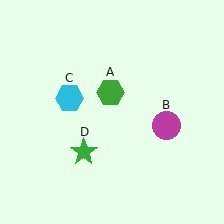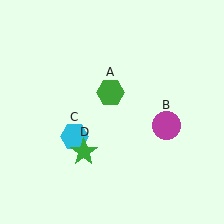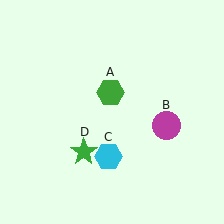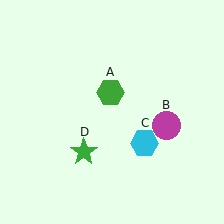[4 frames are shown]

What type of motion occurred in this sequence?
The cyan hexagon (object C) rotated counterclockwise around the center of the scene.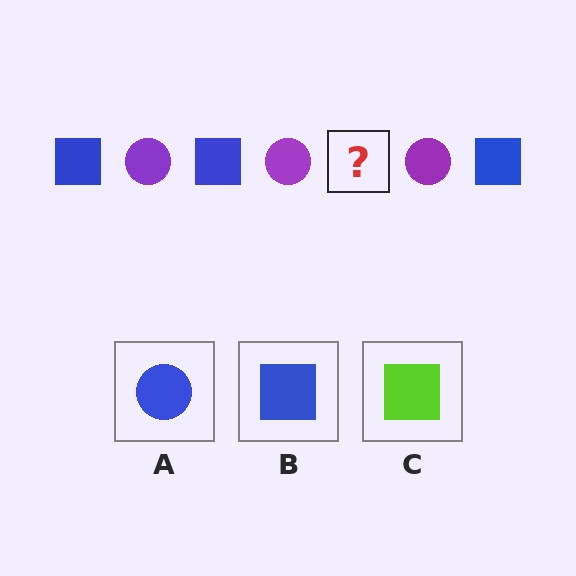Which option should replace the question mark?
Option B.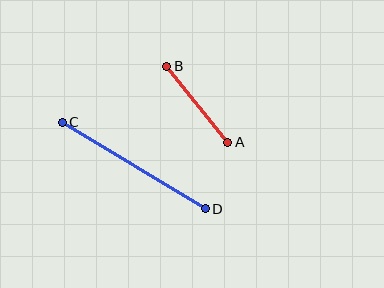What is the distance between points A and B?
The distance is approximately 97 pixels.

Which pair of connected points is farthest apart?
Points C and D are farthest apart.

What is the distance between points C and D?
The distance is approximately 168 pixels.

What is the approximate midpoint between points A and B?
The midpoint is at approximately (197, 104) pixels.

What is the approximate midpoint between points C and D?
The midpoint is at approximately (134, 166) pixels.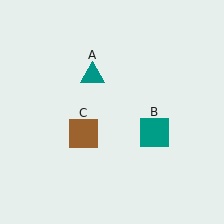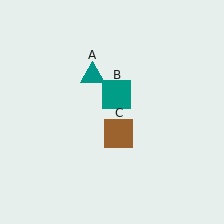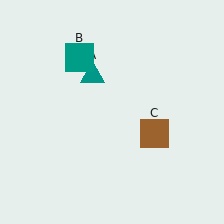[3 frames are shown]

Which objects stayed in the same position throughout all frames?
Teal triangle (object A) remained stationary.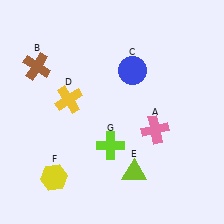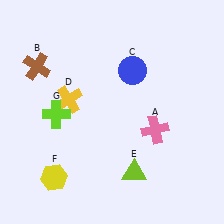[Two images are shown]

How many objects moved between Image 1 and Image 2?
1 object moved between the two images.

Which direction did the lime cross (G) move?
The lime cross (G) moved left.